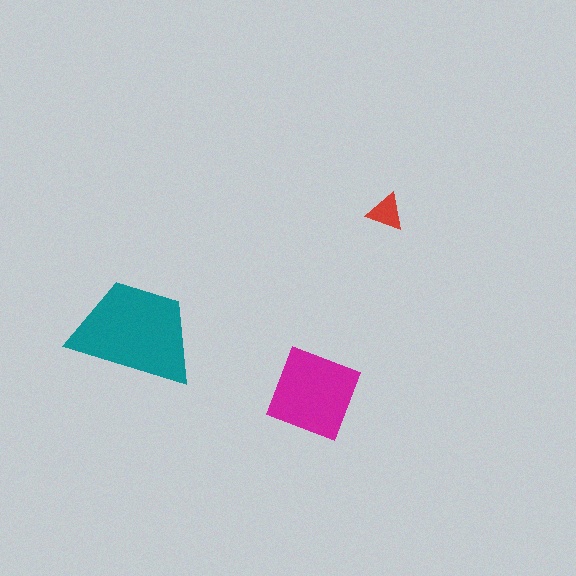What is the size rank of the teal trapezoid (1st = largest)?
1st.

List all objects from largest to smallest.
The teal trapezoid, the magenta square, the red triangle.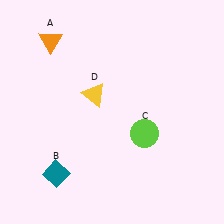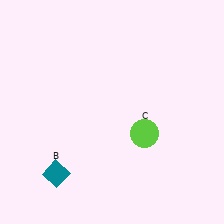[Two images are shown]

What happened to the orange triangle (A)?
The orange triangle (A) was removed in Image 2. It was in the top-left area of Image 1.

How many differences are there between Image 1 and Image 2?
There are 2 differences between the two images.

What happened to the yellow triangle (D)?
The yellow triangle (D) was removed in Image 2. It was in the top-left area of Image 1.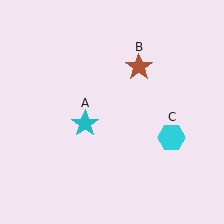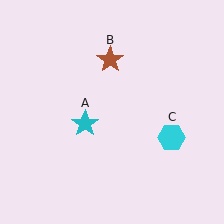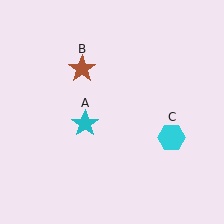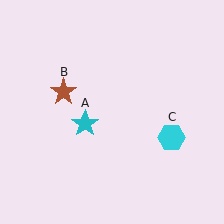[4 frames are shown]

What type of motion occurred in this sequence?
The brown star (object B) rotated counterclockwise around the center of the scene.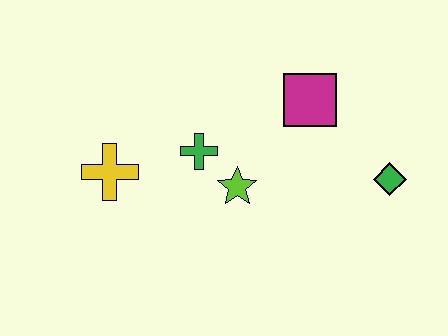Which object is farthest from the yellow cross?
The green diamond is farthest from the yellow cross.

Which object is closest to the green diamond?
The magenta square is closest to the green diamond.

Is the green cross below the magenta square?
Yes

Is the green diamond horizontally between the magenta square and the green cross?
No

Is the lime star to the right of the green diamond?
No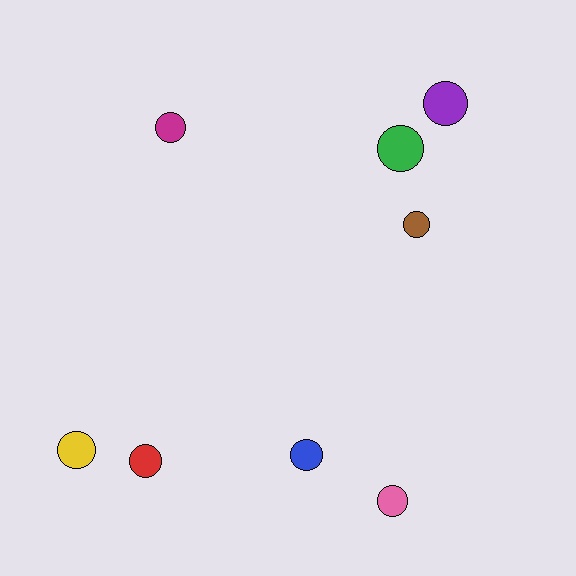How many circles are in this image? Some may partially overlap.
There are 8 circles.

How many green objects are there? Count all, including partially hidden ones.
There is 1 green object.